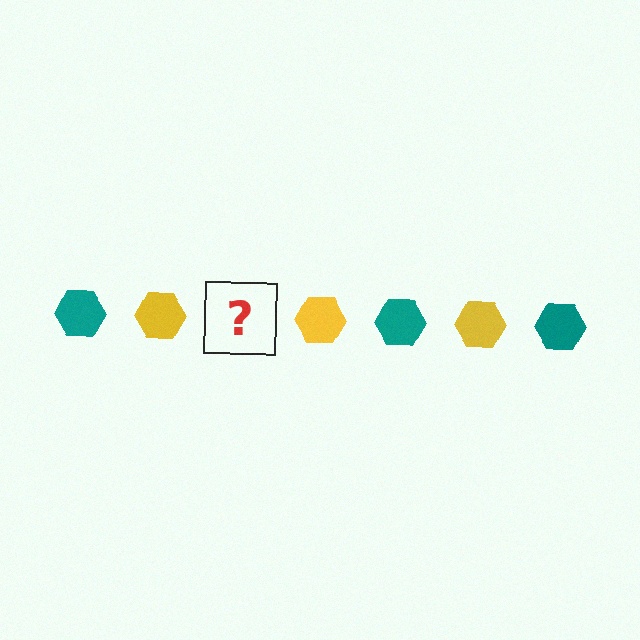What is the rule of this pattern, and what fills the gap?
The rule is that the pattern cycles through teal, yellow hexagons. The gap should be filled with a teal hexagon.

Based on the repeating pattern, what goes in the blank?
The blank should be a teal hexagon.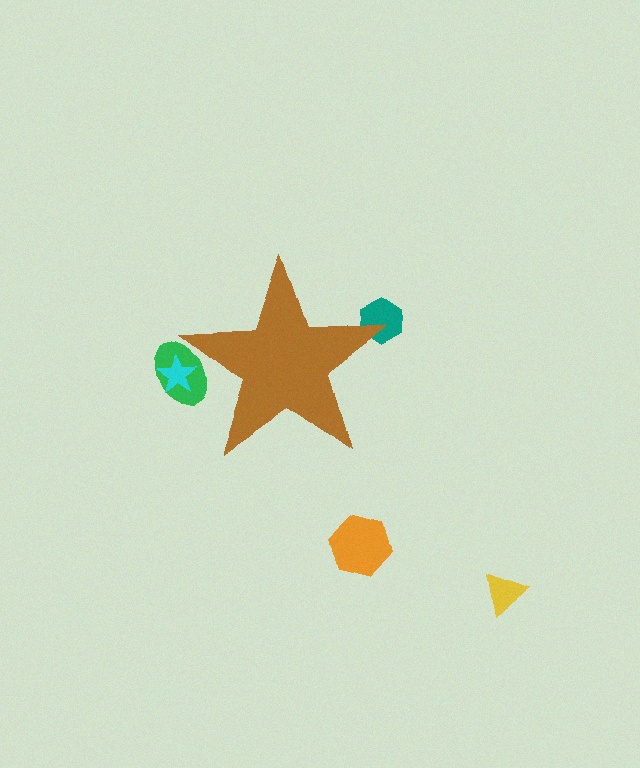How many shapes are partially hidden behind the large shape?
3 shapes are partially hidden.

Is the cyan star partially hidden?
Yes, the cyan star is partially hidden behind the brown star.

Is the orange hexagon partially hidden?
No, the orange hexagon is fully visible.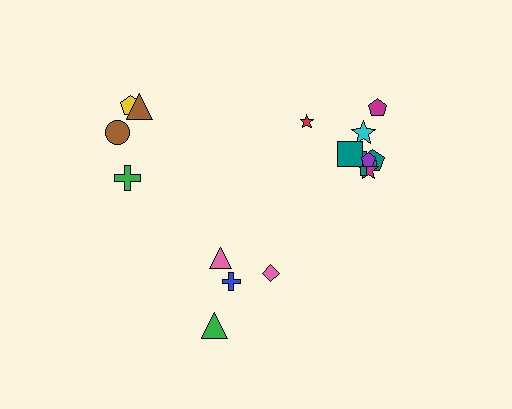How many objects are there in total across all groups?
There are 16 objects.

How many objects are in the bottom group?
There are 4 objects.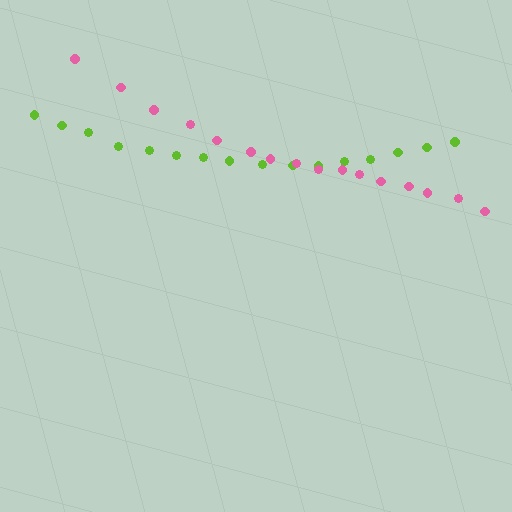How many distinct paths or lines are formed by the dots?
There are 2 distinct paths.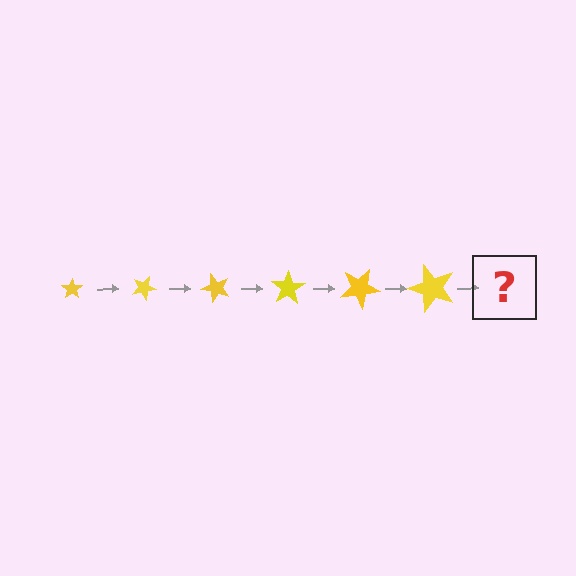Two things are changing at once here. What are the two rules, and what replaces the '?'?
The two rules are that the star grows larger each step and it rotates 25 degrees each step. The '?' should be a star, larger than the previous one and rotated 150 degrees from the start.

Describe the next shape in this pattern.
It should be a star, larger than the previous one and rotated 150 degrees from the start.